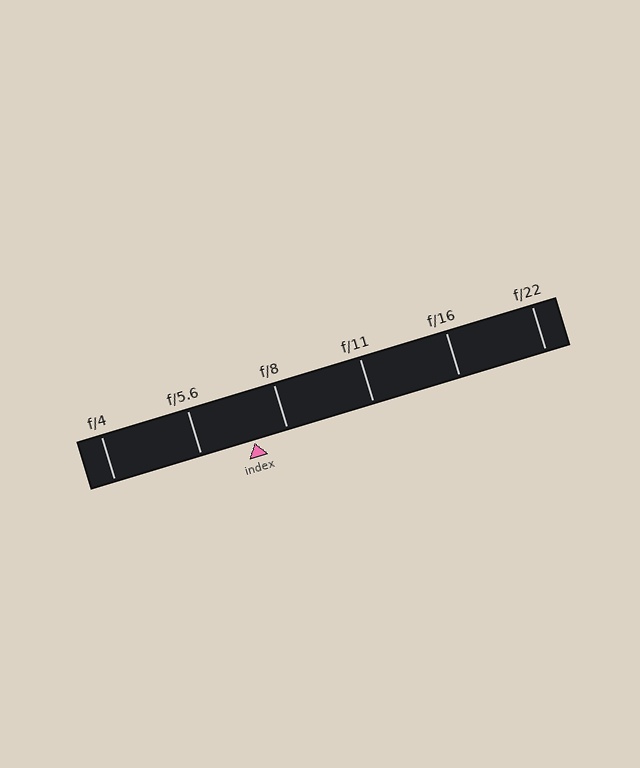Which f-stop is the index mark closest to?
The index mark is closest to f/8.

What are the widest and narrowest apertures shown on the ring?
The widest aperture shown is f/4 and the narrowest is f/22.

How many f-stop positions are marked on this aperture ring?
There are 6 f-stop positions marked.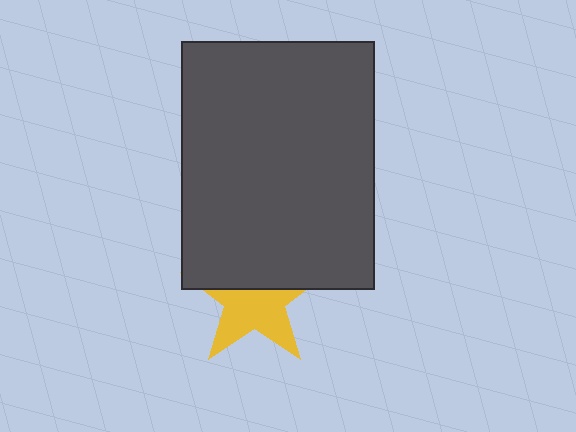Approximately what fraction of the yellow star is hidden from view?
Roughly 45% of the yellow star is hidden behind the dark gray rectangle.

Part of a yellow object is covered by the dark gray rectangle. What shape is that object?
It is a star.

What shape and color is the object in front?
The object in front is a dark gray rectangle.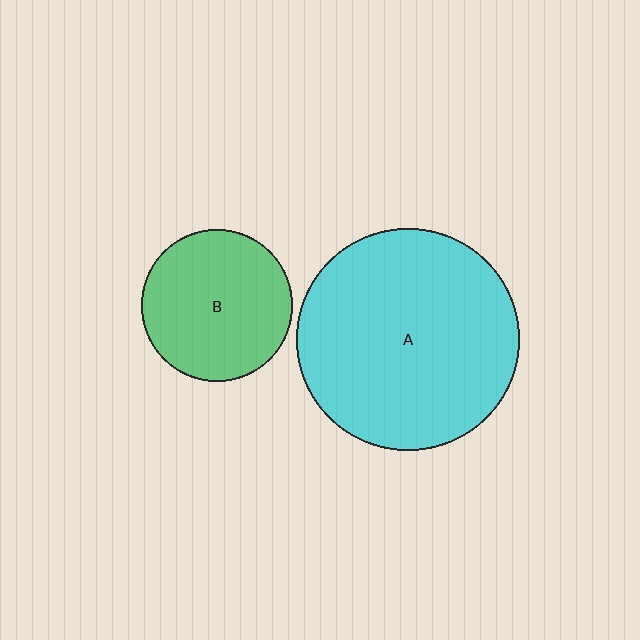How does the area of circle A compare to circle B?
Approximately 2.2 times.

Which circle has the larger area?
Circle A (cyan).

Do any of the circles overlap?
No, none of the circles overlap.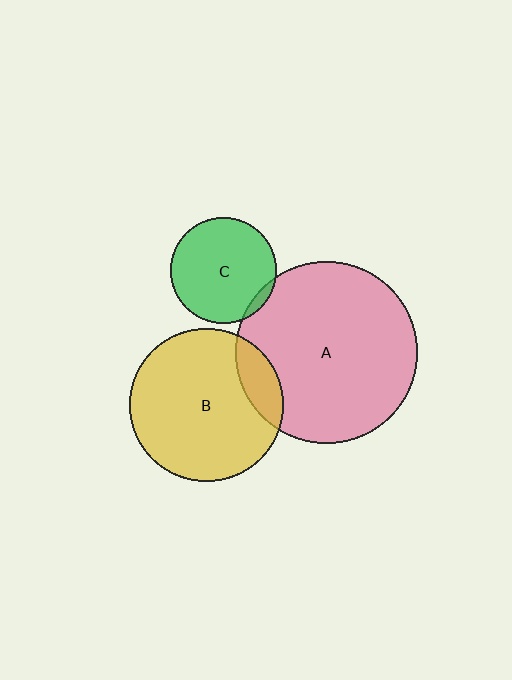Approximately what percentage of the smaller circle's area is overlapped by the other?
Approximately 5%.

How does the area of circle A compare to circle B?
Approximately 1.4 times.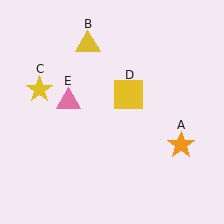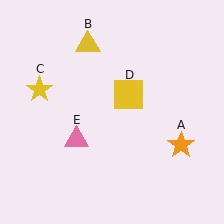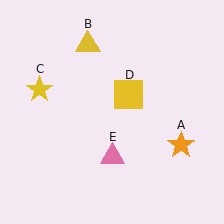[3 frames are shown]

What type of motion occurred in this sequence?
The pink triangle (object E) rotated counterclockwise around the center of the scene.